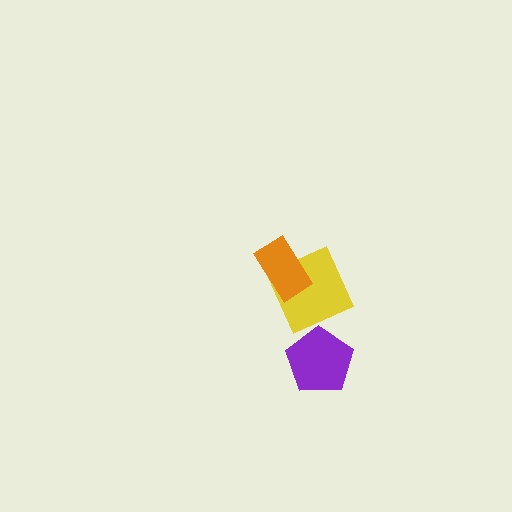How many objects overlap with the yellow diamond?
2 objects overlap with the yellow diamond.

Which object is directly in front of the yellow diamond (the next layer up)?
The orange rectangle is directly in front of the yellow diamond.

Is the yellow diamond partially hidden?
Yes, it is partially covered by another shape.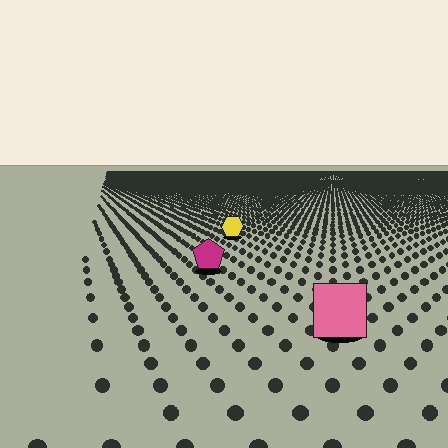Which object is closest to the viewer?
The pink square is closest. The texture marks near it are larger and more spread out.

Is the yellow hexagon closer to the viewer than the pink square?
No. The pink square is closer — you can tell from the texture gradient: the ground texture is coarser near it.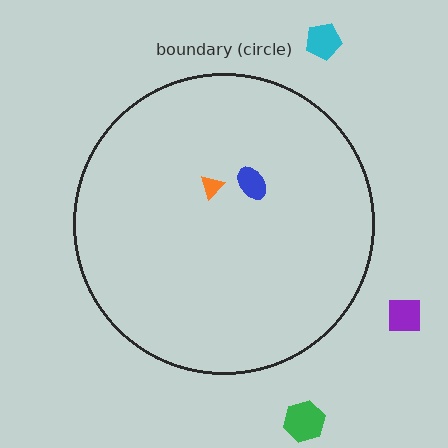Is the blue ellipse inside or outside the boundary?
Inside.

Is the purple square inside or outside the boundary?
Outside.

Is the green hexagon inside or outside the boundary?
Outside.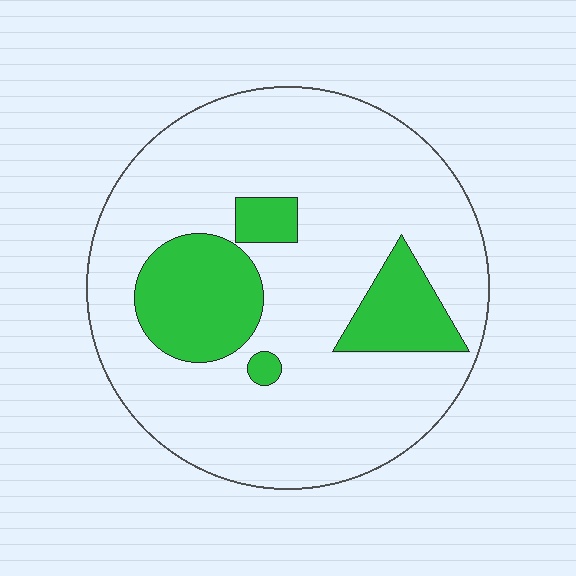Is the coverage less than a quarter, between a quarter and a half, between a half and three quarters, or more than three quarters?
Less than a quarter.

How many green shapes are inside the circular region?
4.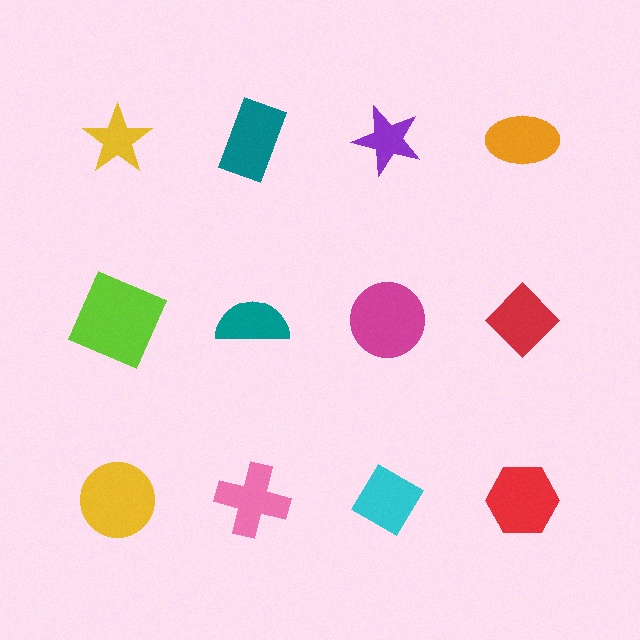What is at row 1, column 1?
A yellow star.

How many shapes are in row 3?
4 shapes.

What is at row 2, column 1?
A lime square.